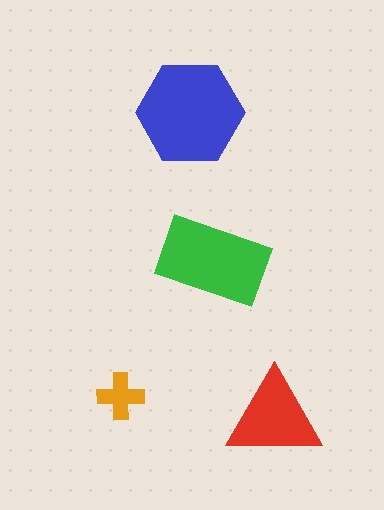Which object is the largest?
The blue hexagon.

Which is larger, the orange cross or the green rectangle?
The green rectangle.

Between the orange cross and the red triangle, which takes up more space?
The red triangle.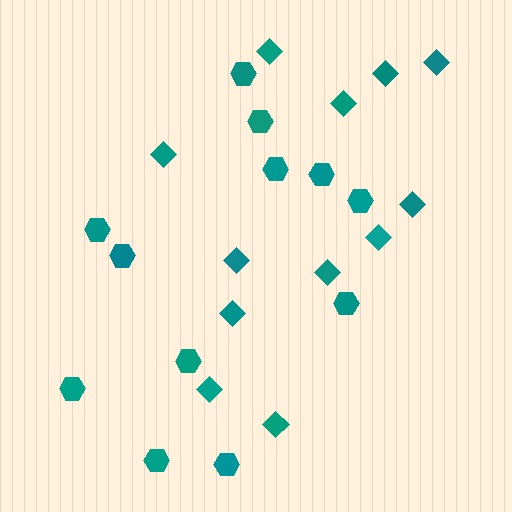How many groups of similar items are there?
There are 2 groups: one group of hexagons (12) and one group of diamonds (12).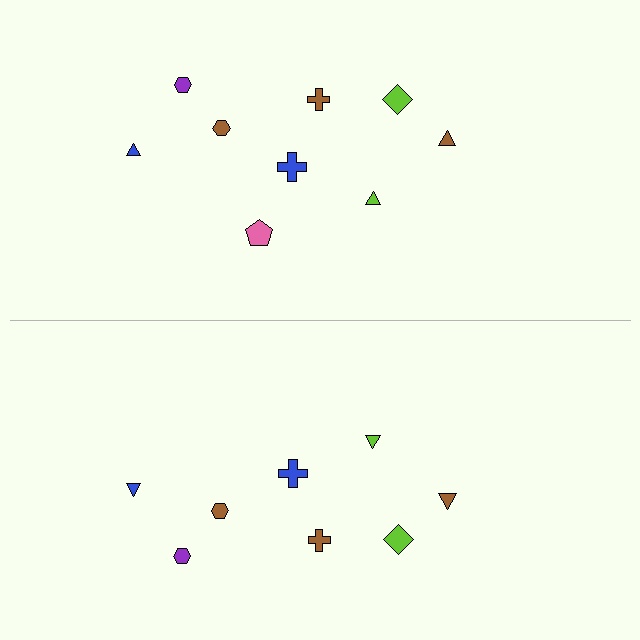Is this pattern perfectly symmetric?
No, the pattern is not perfectly symmetric. A pink pentagon is missing from the bottom side.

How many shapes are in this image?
There are 17 shapes in this image.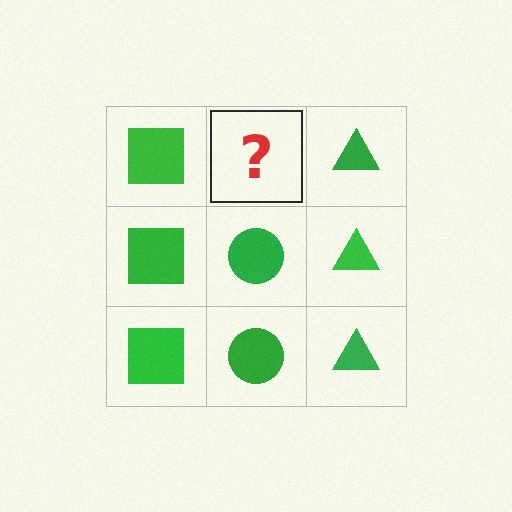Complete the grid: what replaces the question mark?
The question mark should be replaced with a green circle.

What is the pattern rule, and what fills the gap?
The rule is that each column has a consistent shape. The gap should be filled with a green circle.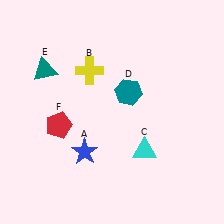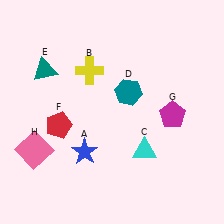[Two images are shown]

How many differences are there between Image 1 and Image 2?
There are 2 differences between the two images.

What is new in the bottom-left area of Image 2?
A pink square (H) was added in the bottom-left area of Image 2.